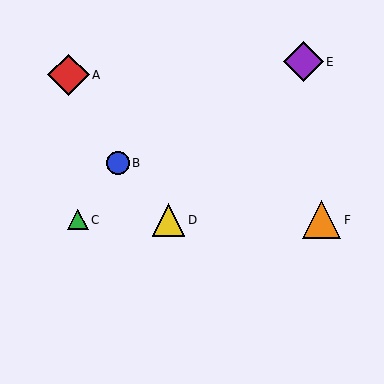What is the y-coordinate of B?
Object B is at y≈163.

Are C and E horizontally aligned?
No, C is at y≈220 and E is at y≈62.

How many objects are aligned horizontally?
3 objects (C, D, F) are aligned horizontally.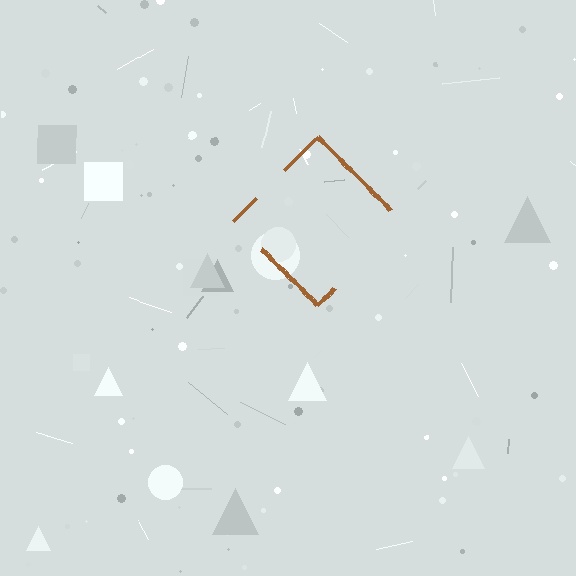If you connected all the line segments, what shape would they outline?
They would outline a diamond.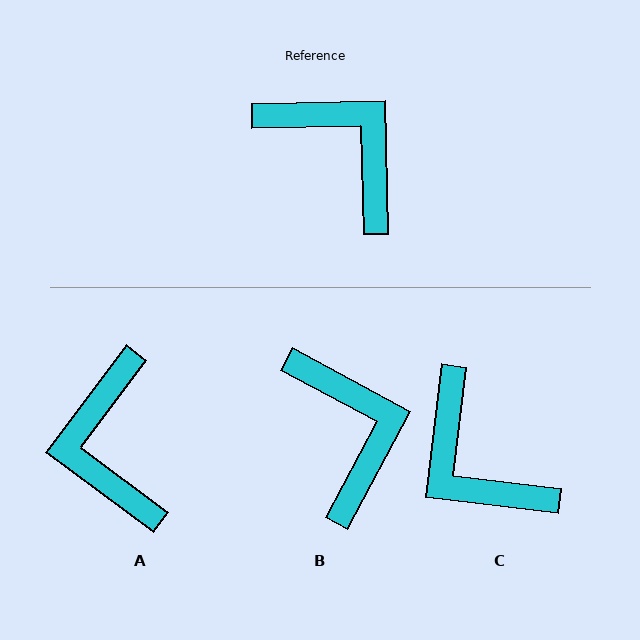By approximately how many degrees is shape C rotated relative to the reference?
Approximately 172 degrees counter-clockwise.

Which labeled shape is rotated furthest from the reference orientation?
C, about 172 degrees away.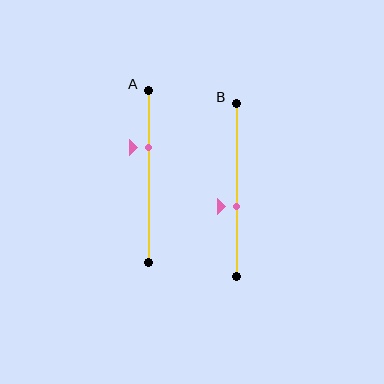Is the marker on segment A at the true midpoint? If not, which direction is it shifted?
No, the marker on segment A is shifted upward by about 17% of the segment length.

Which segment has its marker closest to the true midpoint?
Segment B has its marker closest to the true midpoint.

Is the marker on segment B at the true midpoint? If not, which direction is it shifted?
No, the marker on segment B is shifted downward by about 9% of the segment length.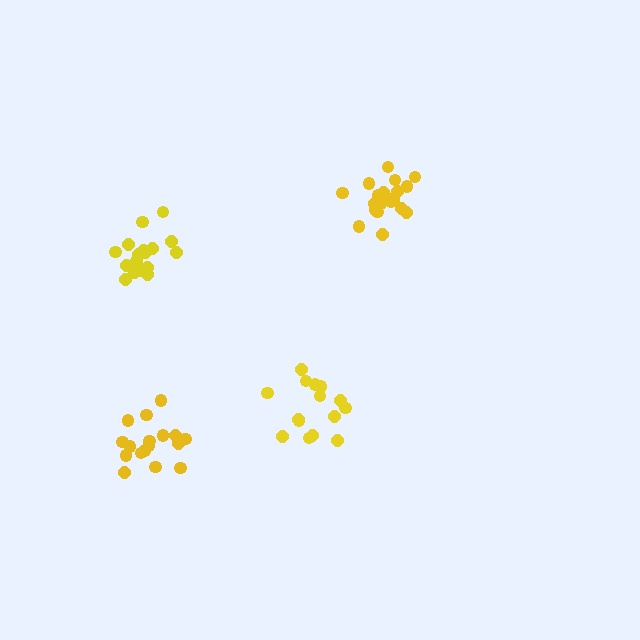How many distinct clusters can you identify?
There are 4 distinct clusters.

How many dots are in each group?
Group 1: 15 dots, Group 2: 17 dots, Group 3: 18 dots, Group 4: 20 dots (70 total).